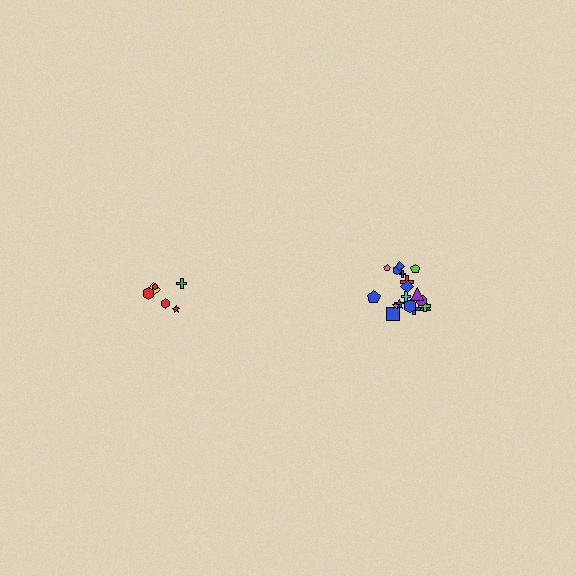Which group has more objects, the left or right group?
The right group.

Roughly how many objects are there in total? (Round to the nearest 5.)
Roughly 25 objects in total.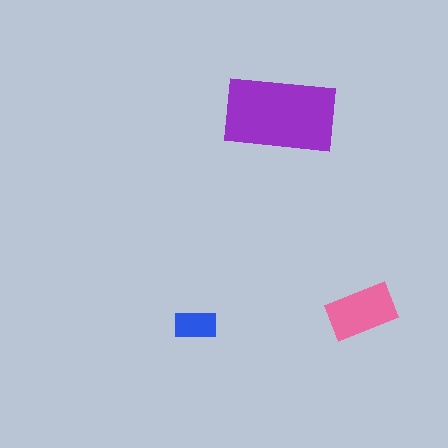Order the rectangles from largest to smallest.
the purple one, the pink one, the blue one.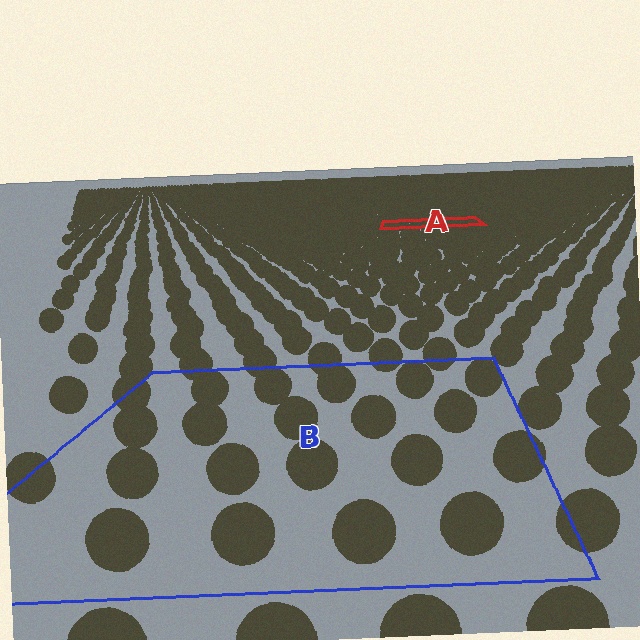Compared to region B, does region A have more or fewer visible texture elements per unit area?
Region A has more texture elements per unit area — they are packed more densely because it is farther away.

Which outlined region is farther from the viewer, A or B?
Region A is farther from the viewer — the texture elements inside it appear smaller and more densely packed.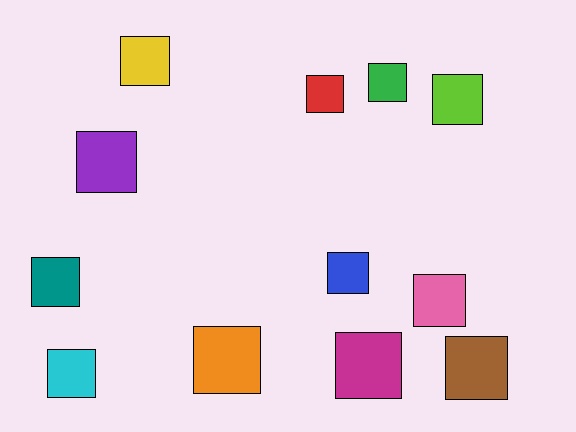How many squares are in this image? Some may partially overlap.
There are 12 squares.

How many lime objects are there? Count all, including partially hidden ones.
There is 1 lime object.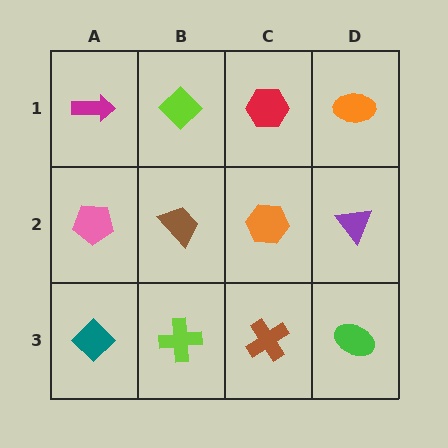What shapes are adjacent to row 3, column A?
A pink pentagon (row 2, column A), a lime cross (row 3, column B).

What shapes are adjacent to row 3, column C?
An orange hexagon (row 2, column C), a lime cross (row 3, column B), a green ellipse (row 3, column D).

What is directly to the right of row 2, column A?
A brown trapezoid.